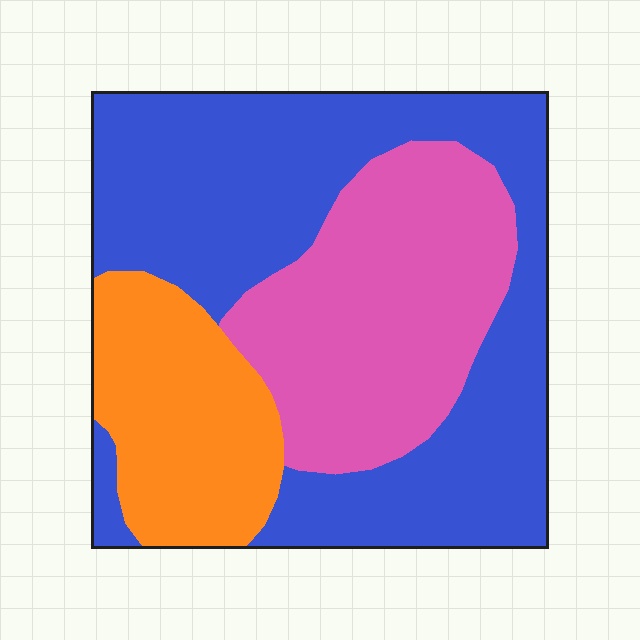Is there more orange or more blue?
Blue.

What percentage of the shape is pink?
Pink covers 30% of the shape.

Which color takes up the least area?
Orange, at roughly 20%.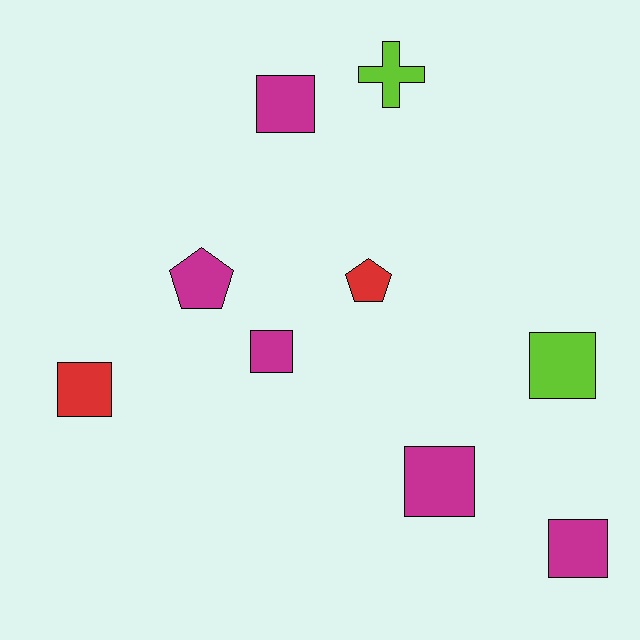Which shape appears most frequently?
Square, with 6 objects.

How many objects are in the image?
There are 9 objects.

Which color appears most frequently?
Magenta, with 5 objects.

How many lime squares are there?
There is 1 lime square.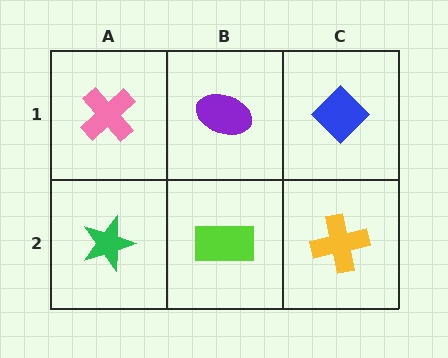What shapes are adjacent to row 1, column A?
A green star (row 2, column A), a purple ellipse (row 1, column B).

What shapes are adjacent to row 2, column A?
A pink cross (row 1, column A), a lime rectangle (row 2, column B).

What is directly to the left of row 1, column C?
A purple ellipse.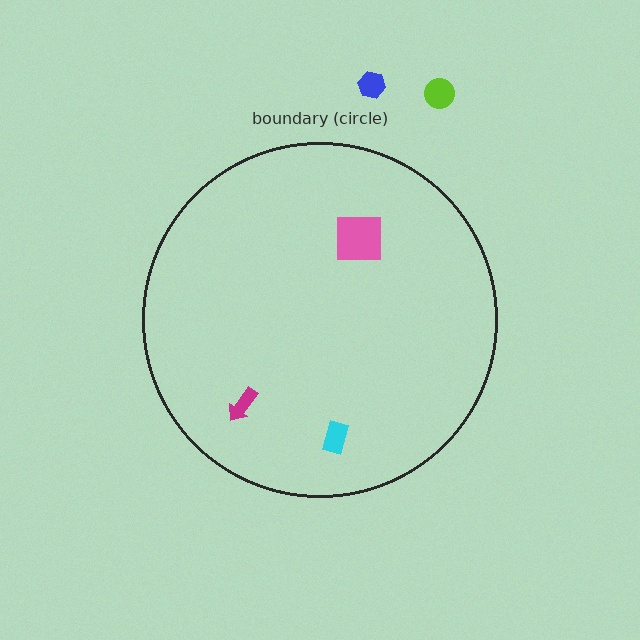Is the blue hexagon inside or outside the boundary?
Outside.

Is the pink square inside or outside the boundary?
Inside.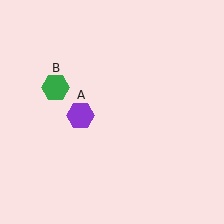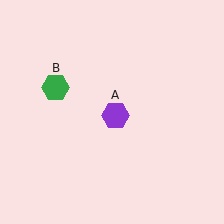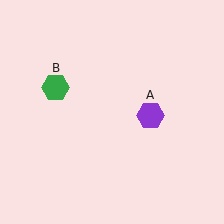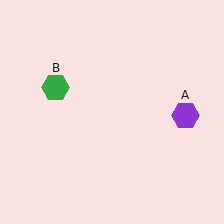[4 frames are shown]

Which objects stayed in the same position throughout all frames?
Green hexagon (object B) remained stationary.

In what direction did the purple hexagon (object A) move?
The purple hexagon (object A) moved right.